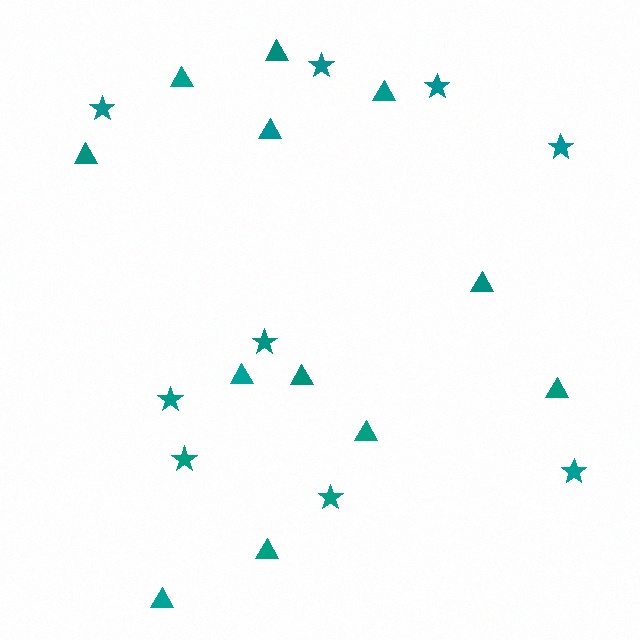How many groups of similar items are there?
There are 2 groups: one group of stars (9) and one group of triangles (12).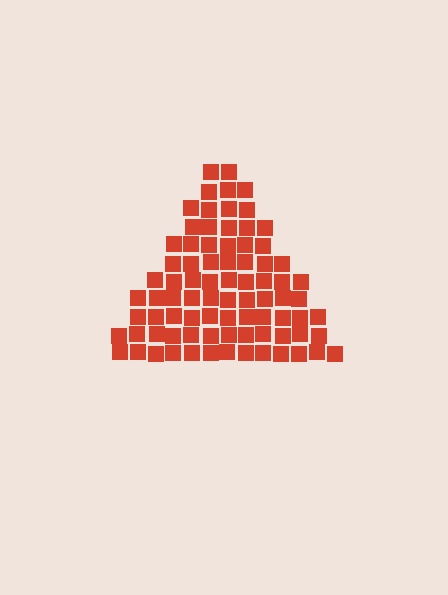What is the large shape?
The large shape is a triangle.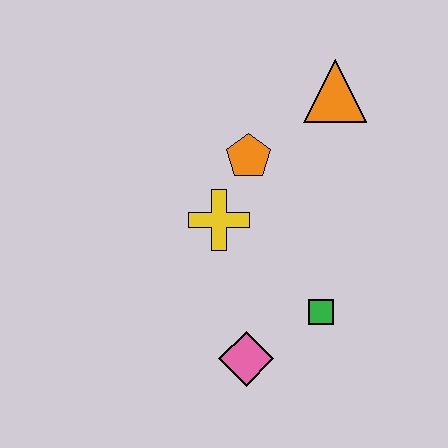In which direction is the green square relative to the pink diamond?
The green square is to the right of the pink diamond.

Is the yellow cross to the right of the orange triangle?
No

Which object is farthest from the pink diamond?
The orange triangle is farthest from the pink diamond.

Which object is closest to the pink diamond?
The green square is closest to the pink diamond.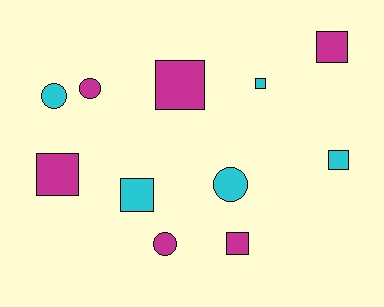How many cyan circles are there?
There are 2 cyan circles.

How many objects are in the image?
There are 11 objects.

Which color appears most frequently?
Magenta, with 6 objects.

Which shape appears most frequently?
Square, with 7 objects.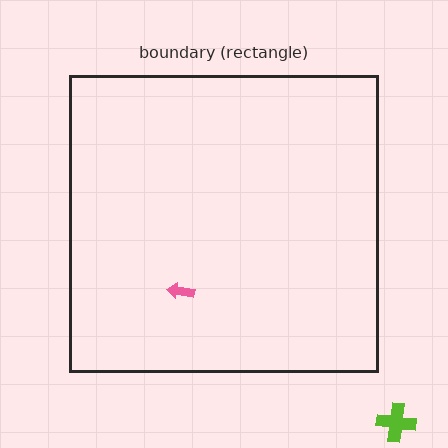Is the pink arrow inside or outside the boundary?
Inside.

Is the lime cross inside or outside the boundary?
Outside.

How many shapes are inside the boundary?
1 inside, 1 outside.